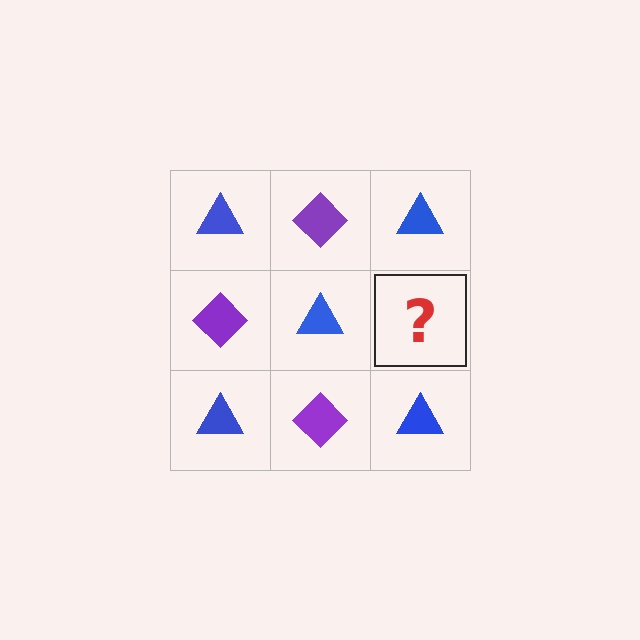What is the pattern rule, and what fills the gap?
The rule is that it alternates blue triangle and purple diamond in a checkerboard pattern. The gap should be filled with a purple diamond.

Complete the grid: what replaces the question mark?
The question mark should be replaced with a purple diamond.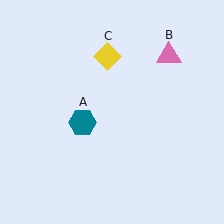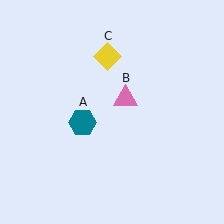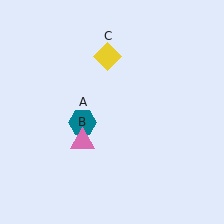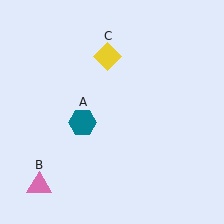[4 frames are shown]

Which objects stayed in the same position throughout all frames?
Teal hexagon (object A) and yellow diamond (object C) remained stationary.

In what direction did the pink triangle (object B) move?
The pink triangle (object B) moved down and to the left.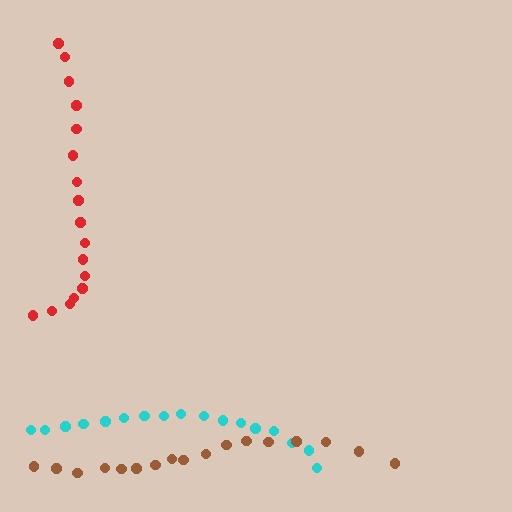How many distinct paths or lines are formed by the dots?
There are 3 distinct paths.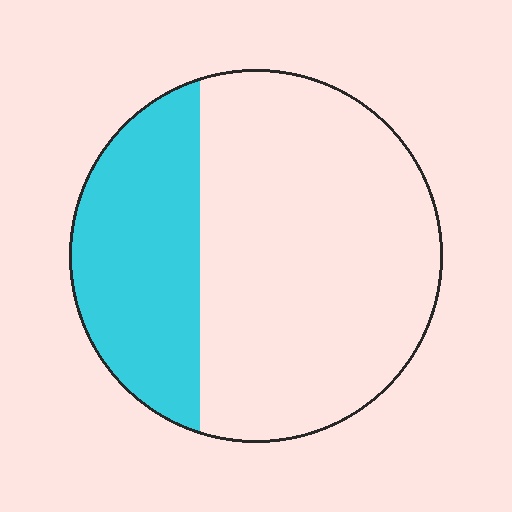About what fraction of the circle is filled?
About one third (1/3).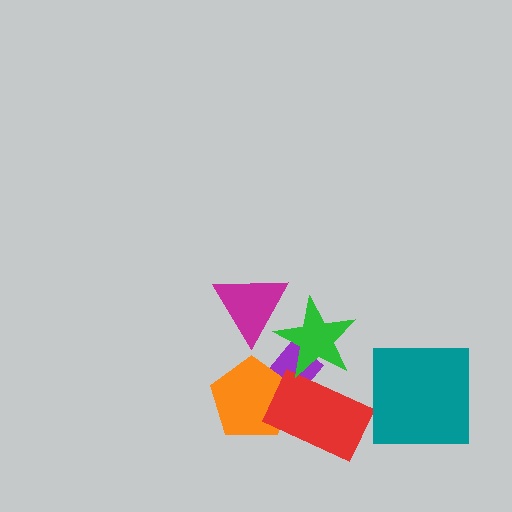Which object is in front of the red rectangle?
The green star is in front of the red rectangle.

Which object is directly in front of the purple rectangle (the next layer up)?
The orange pentagon is directly in front of the purple rectangle.